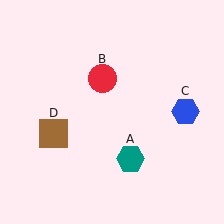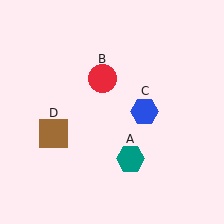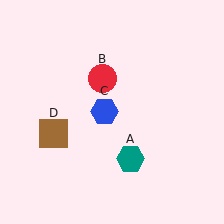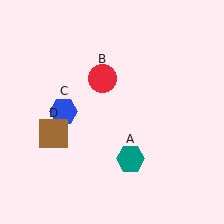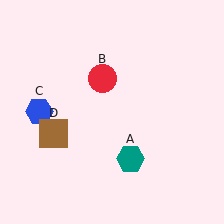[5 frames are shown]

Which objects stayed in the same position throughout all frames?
Teal hexagon (object A) and red circle (object B) and brown square (object D) remained stationary.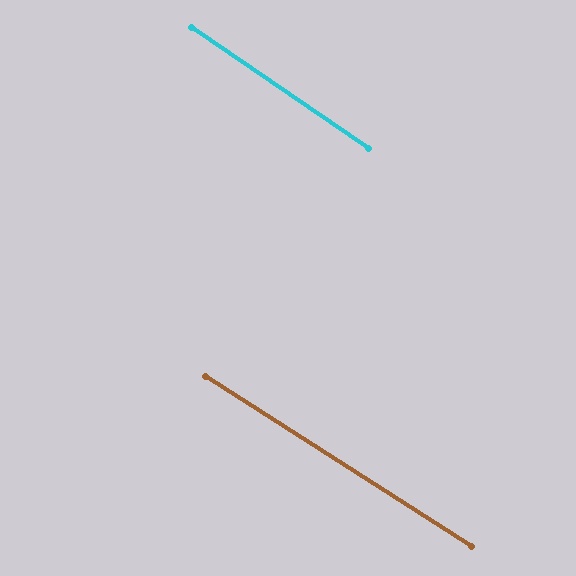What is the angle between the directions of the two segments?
Approximately 2 degrees.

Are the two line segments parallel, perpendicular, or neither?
Parallel — their directions differ by only 1.5°.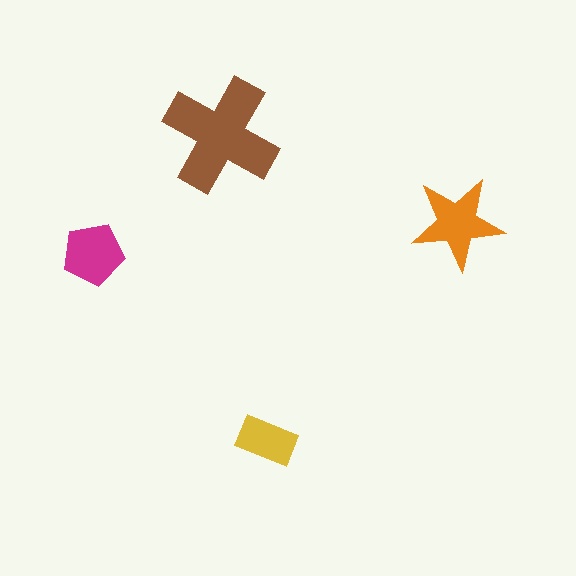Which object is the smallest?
The yellow rectangle.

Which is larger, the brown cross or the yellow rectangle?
The brown cross.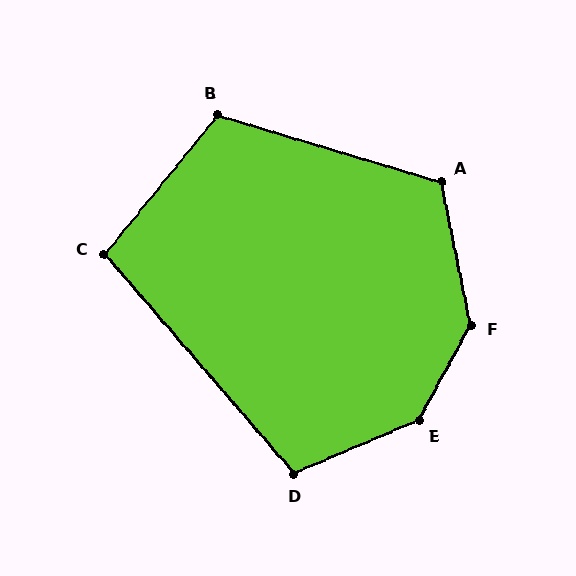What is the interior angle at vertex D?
Approximately 108 degrees (obtuse).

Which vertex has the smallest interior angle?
C, at approximately 100 degrees.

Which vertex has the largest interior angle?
E, at approximately 142 degrees.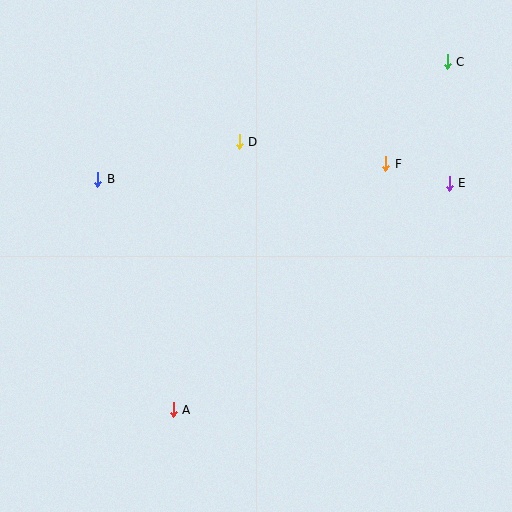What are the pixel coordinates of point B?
Point B is at (98, 179).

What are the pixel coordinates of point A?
Point A is at (173, 410).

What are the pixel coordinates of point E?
Point E is at (449, 183).